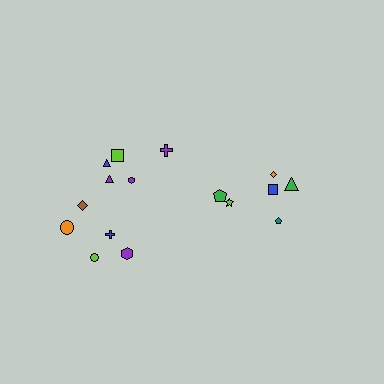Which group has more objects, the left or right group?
The left group.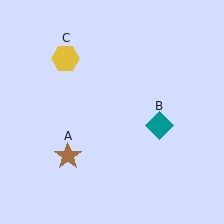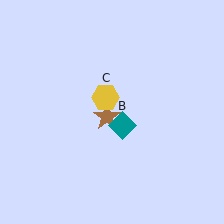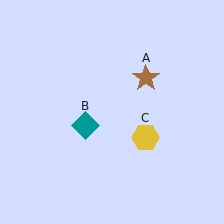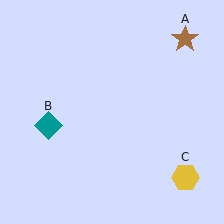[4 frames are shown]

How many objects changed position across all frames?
3 objects changed position: brown star (object A), teal diamond (object B), yellow hexagon (object C).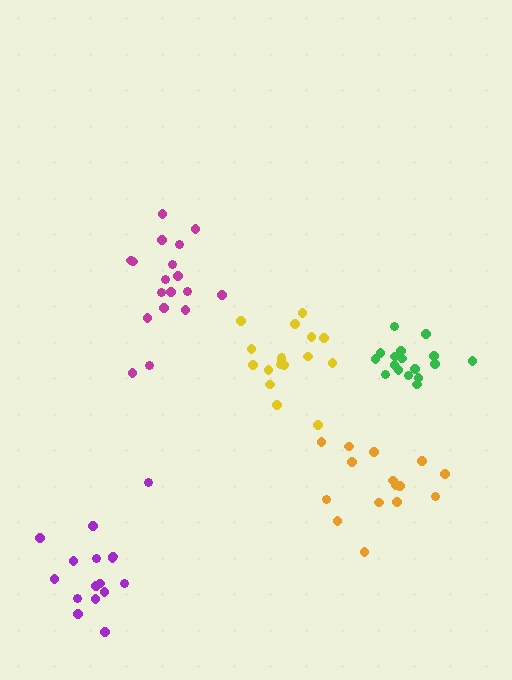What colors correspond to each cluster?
The clusters are colored: purple, yellow, green, orange, magenta.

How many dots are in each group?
Group 1: 16 dots, Group 2: 18 dots, Group 3: 17 dots, Group 4: 15 dots, Group 5: 18 dots (84 total).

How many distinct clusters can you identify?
There are 5 distinct clusters.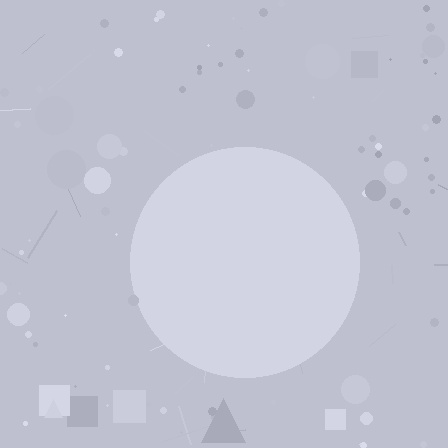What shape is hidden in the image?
A circle is hidden in the image.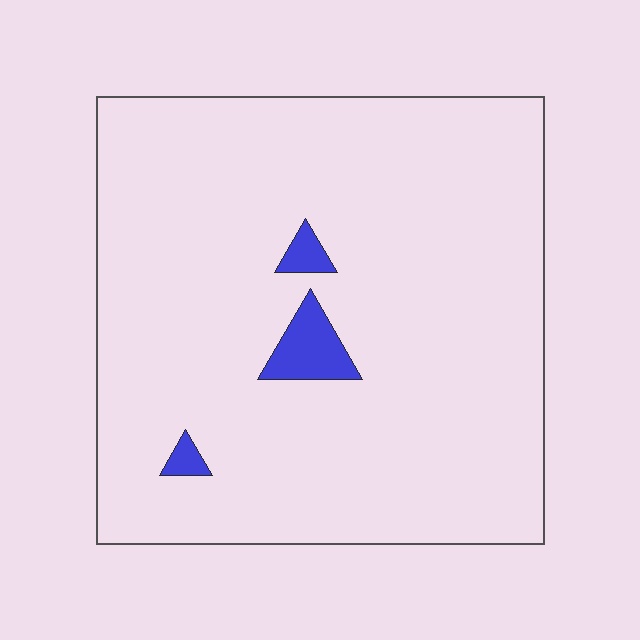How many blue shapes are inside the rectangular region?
3.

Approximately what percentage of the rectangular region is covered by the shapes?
Approximately 5%.